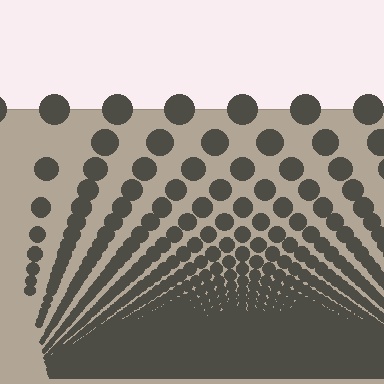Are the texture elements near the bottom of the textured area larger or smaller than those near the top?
Smaller. The gradient is inverted — elements near the bottom are smaller and denser.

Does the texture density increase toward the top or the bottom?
Density increases toward the bottom.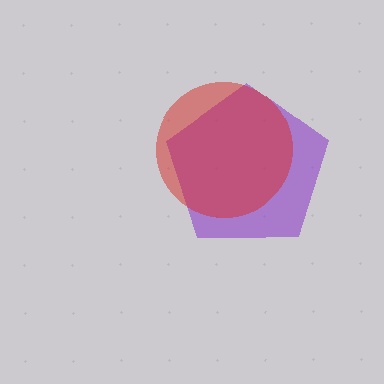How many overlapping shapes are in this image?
There are 2 overlapping shapes in the image.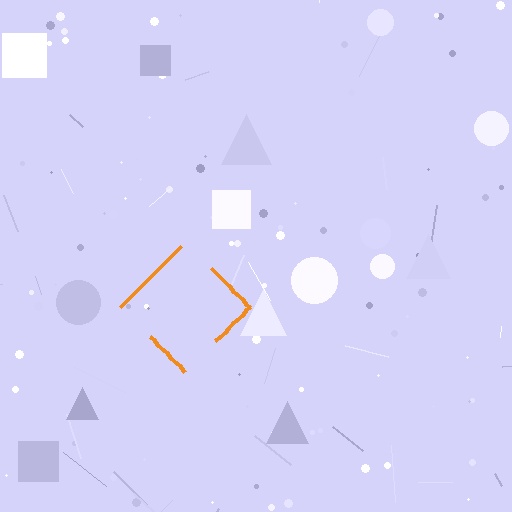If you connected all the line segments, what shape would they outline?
They would outline a diamond.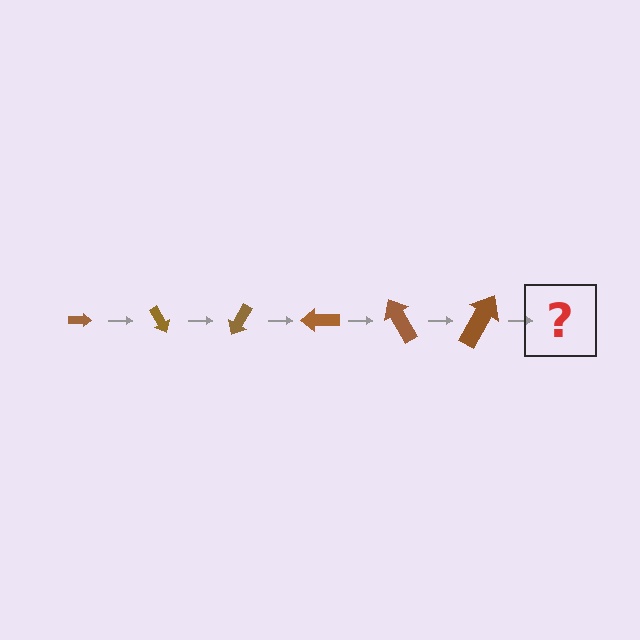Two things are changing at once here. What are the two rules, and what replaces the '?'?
The two rules are that the arrow grows larger each step and it rotates 60 degrees each step. The '?' should be an arrow, larger than the previous one and rotated 360 degrees from the start.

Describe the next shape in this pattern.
It should be an arrow, larger than the previous one and rotated 360 degrees from the start.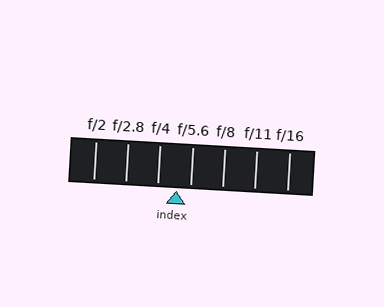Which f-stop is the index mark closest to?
The index mark is closest to f/5.6.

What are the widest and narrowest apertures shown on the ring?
The widest aperture shown is f/2 and the narrowest is f/16.